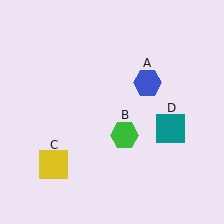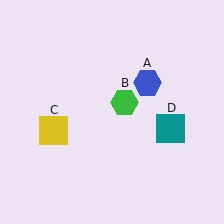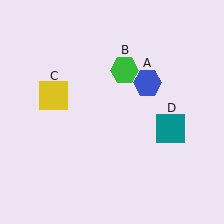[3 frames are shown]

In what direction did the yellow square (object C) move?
The yellow square (object C) moved up.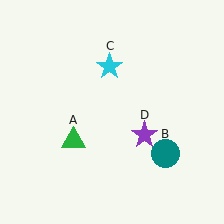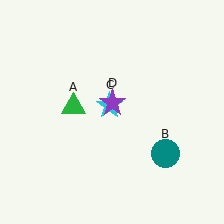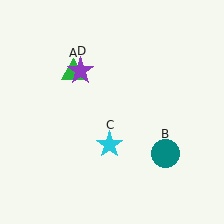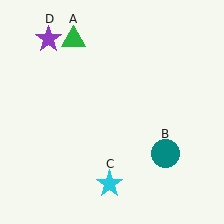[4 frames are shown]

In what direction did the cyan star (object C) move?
The cyan star (object C) moved down.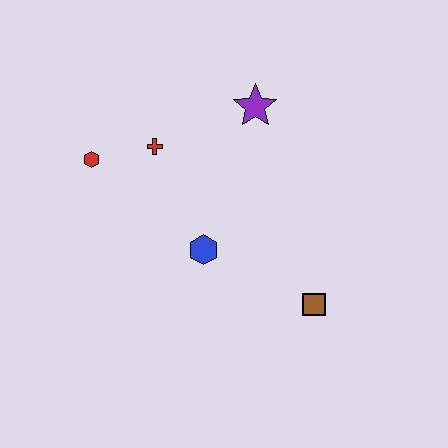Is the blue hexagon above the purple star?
No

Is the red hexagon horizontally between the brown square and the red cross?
No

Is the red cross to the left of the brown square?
Yes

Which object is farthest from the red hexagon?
The brown square is farthest from the red hexagon.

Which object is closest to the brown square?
The blue hexagon is closest to the brown square.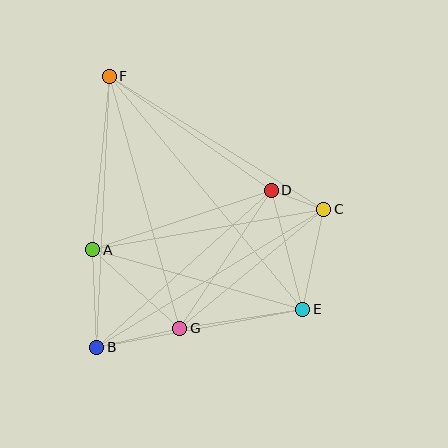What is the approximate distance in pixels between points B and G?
The distance between B and G is approximately 85 pixels.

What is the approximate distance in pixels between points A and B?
The distance between A and B is approximately 98 pixels.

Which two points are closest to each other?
Points C and D are closest to each other.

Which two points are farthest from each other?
Points E and F are farthest from each other.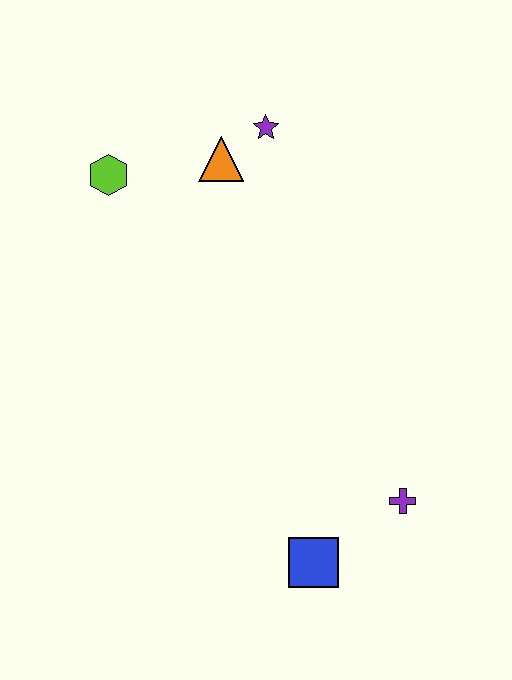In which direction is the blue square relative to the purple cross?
The blue square is to the left of the purple cross.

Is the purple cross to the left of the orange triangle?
No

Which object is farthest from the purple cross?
The lime hexagon is farthest from the purple cross.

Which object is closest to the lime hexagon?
The orange triangle is closest to the lime hexagon.